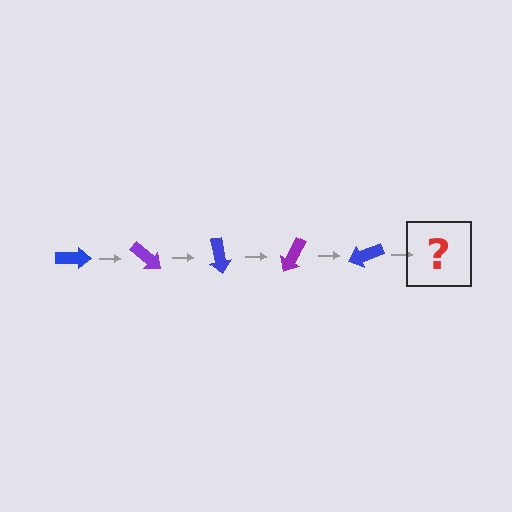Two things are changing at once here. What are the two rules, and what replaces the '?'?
The two rules are that it rotates 40 degrees each step and the color cycles through blue and purple. The '?' should be a purple arrow, rotated 200 degrees from the start.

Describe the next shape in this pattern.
It should be a purple arrow, rotated 200 degrees from the start.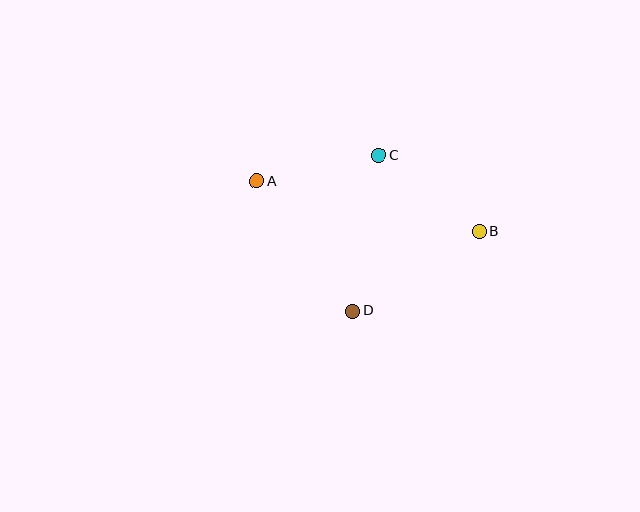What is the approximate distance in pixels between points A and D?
The distance between A and D is approximately 162 pixels.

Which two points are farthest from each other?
Points A and B are farthest from each other.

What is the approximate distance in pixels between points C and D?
The distance between C and D is approximately 157 pixels.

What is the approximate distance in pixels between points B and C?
The distance between B and C is approximately 126 pixels.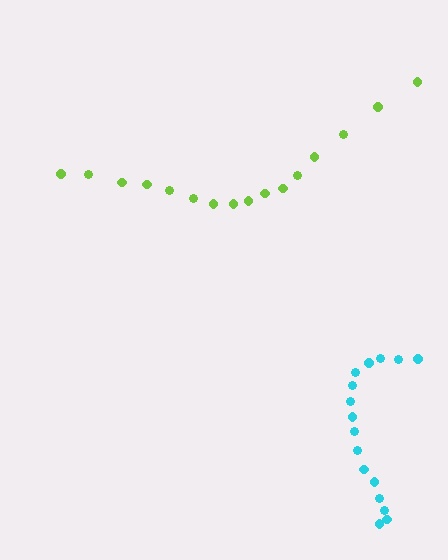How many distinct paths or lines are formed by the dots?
There are 2 distinct paths.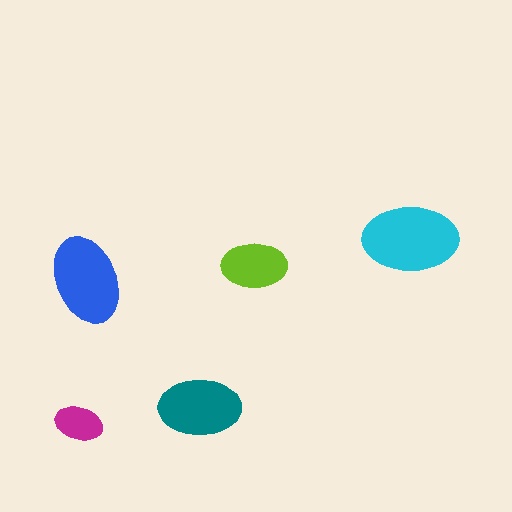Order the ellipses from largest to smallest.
the cyan one, the blue one, the teal one, the lime one, the magenta one.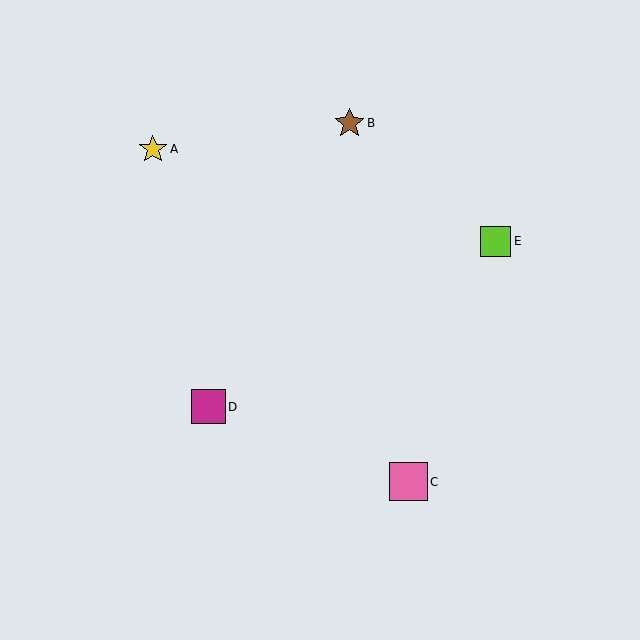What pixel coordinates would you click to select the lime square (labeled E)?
Click at (496, 241) to select the lime square E.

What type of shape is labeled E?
Shape E is a lime square.